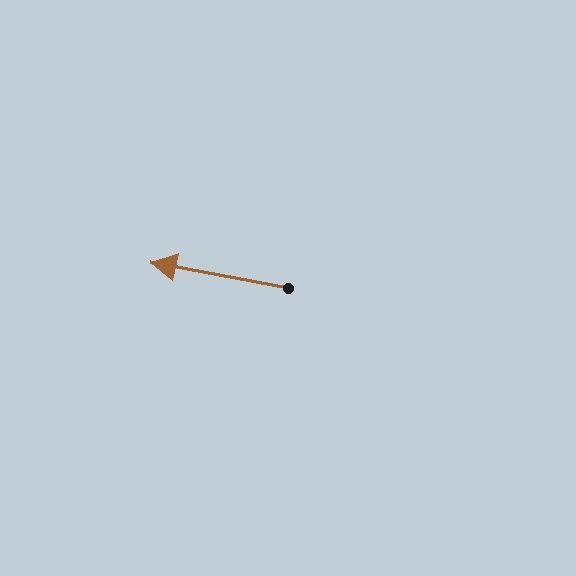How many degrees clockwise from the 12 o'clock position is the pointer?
Approximately 281 degrees.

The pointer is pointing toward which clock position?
Roughly 9 o'clock.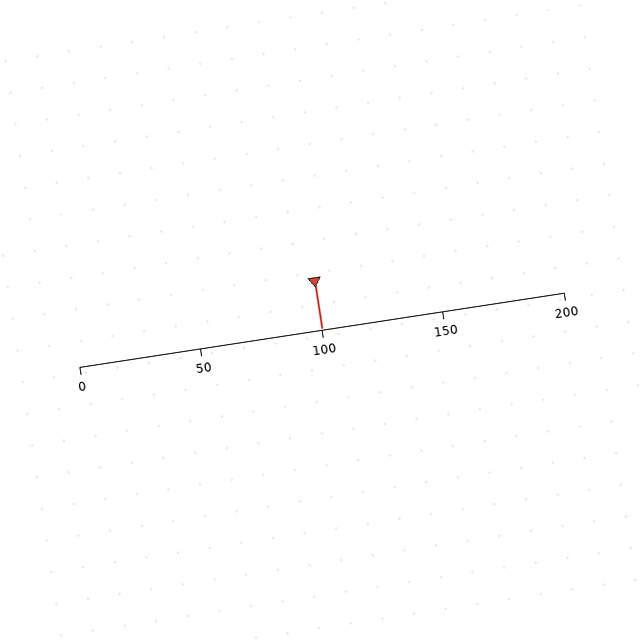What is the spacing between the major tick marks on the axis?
The major ticks are spaced 50 apart.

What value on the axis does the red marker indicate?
The marker indicates approximately 100.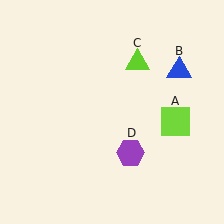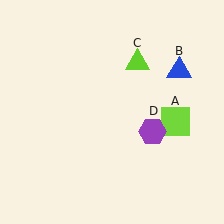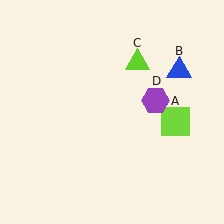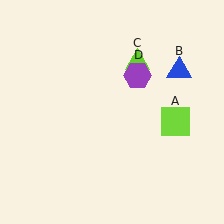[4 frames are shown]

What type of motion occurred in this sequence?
The purple hexagon (object D) rotated counterclockwise around the center of the scene.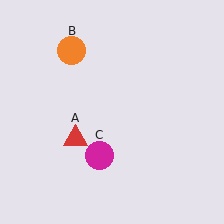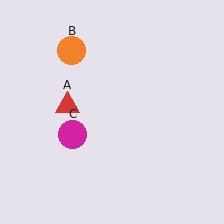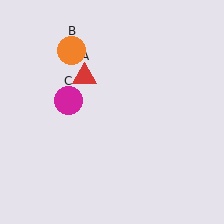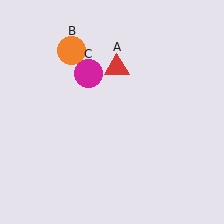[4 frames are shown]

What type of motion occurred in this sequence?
The red triangle (object A), magenta circle (object C) rotated clockwise around the center of the scene.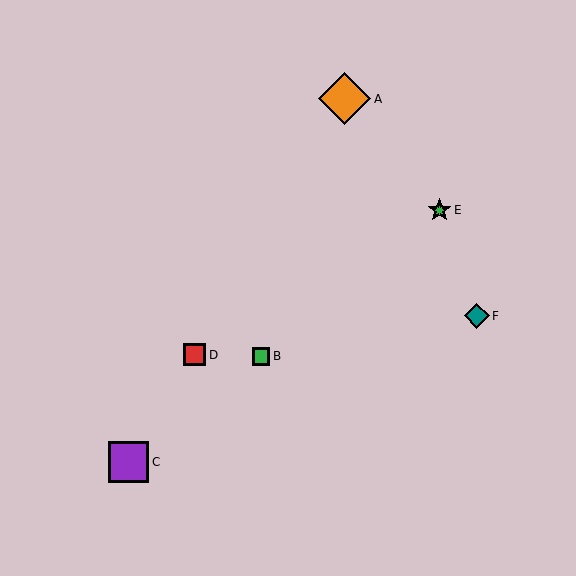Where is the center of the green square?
The center of the green square is at (261, 356).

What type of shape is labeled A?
Shape A is an orange diamond.